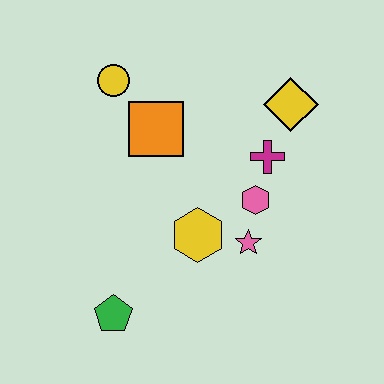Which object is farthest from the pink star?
The yellow circle is farthest from the pink star.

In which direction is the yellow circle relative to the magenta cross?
The yellow circle is to the left of the magenta cross.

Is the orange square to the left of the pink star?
Yes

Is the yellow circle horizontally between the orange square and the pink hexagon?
No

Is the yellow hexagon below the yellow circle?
Yes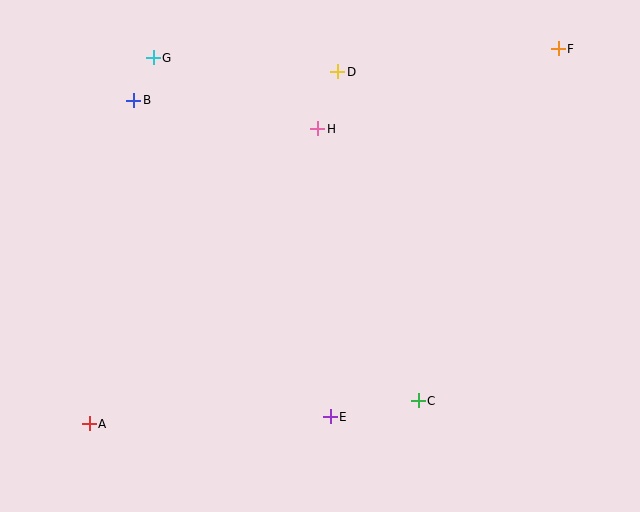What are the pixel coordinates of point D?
Point D is at (338, 72).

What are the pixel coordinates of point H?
Point H is at (318, 129).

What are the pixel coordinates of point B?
Point B is at (134, 100).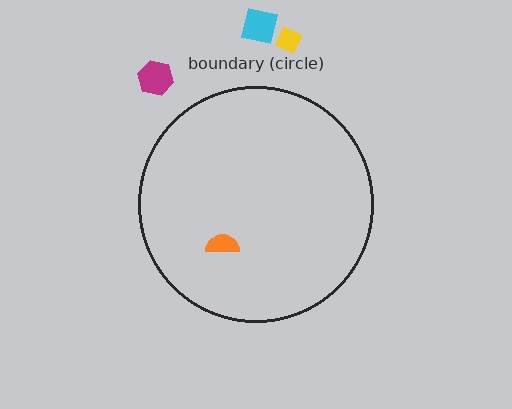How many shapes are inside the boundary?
1 inside, 3 outside.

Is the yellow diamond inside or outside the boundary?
Outside.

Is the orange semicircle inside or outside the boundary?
Inside.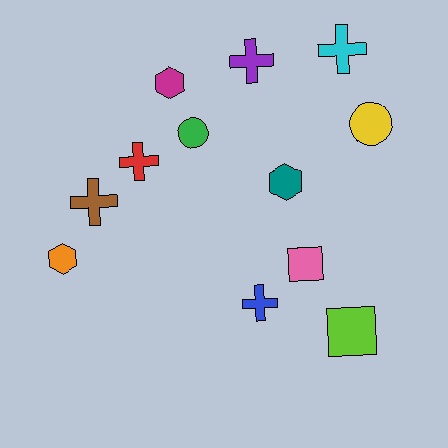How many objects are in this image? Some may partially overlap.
There are 12 objects.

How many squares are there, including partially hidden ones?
There are 2 squares.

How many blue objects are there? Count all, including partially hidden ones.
There is 1 blue object.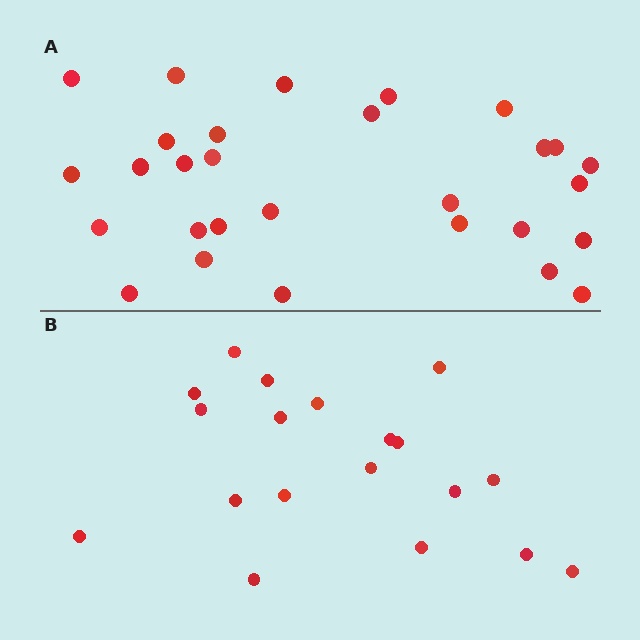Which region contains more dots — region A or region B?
Region A (the top region) has more dots.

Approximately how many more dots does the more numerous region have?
Region A has roughly 10 or so more dots than region B.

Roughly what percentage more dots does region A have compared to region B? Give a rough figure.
About 55% more.